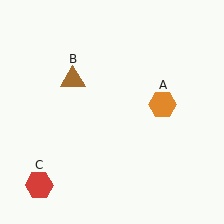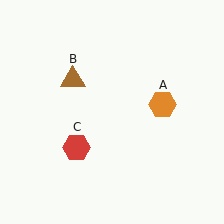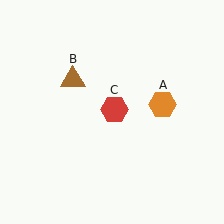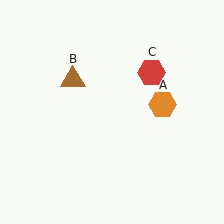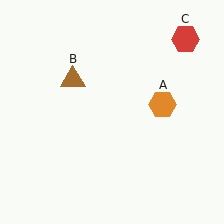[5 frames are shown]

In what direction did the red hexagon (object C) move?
The red hexagon (object C) moved up and to the right.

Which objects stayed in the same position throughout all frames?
Orange hexagon (object A) and brown triangle (object B) remained stationary.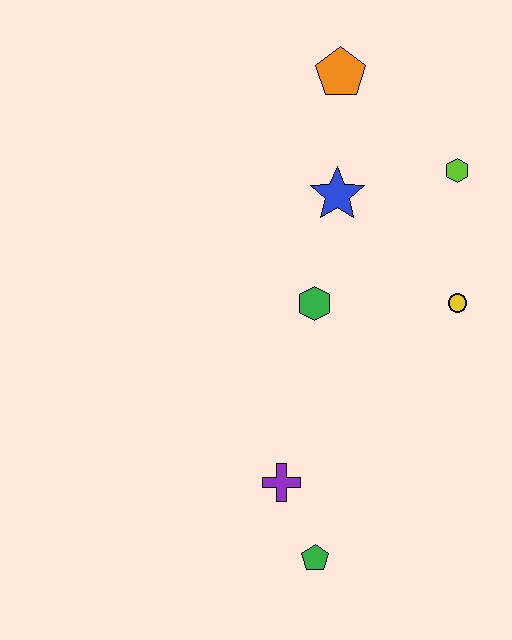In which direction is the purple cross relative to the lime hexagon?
The purple cross is below the lime hexagon.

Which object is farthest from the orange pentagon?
The green pentagon is farthest from the orange pentagon.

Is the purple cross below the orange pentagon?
Yes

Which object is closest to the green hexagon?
The blue star is closest to the green hexagon.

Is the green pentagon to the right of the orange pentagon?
No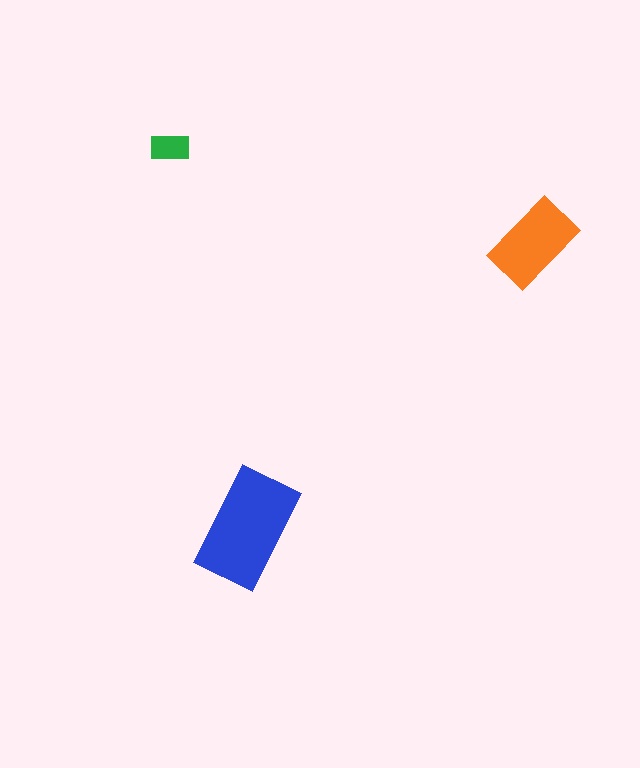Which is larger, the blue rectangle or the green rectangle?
The blue one.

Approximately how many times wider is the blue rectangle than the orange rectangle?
About 1.5 times wider.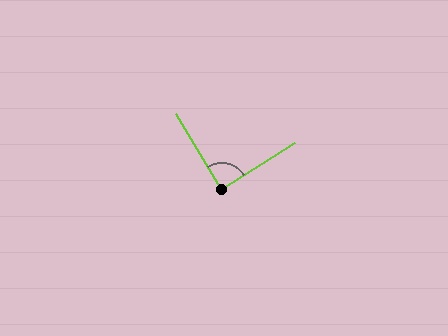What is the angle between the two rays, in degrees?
Approximately 89 degrees.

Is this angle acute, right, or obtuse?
It is approximately a right angle.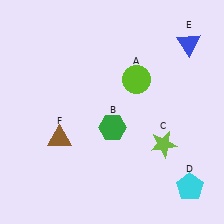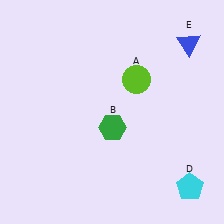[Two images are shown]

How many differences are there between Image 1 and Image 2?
There are 2 differences between the two images.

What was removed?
The lime star (C), the brown triangle (F) were removed in Image 2.